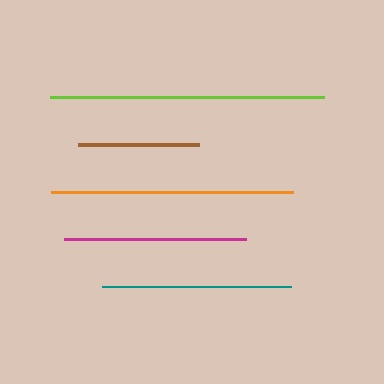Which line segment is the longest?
The lime line is the longest at approximately 274 pixels.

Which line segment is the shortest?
The brown line is the shortest at approximately 120 pixels.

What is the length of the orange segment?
The orange segment is approximately 242 pixels long.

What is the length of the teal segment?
The teal segment is approximately 189 pixels long.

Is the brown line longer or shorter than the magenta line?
The magenta line is longer than the brown line.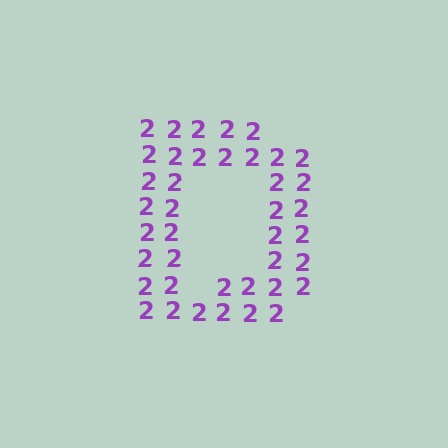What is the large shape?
The large shape is the letter D.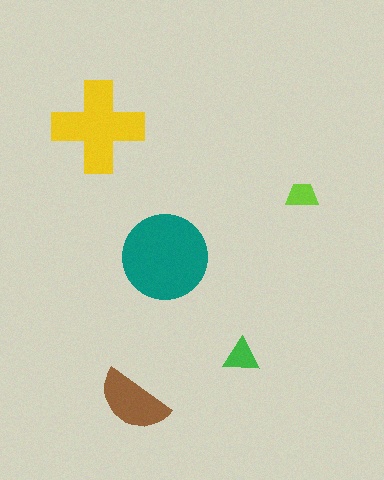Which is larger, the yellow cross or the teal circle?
The teal circle.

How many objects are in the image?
There are 5 objects in the image.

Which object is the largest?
The teal circle.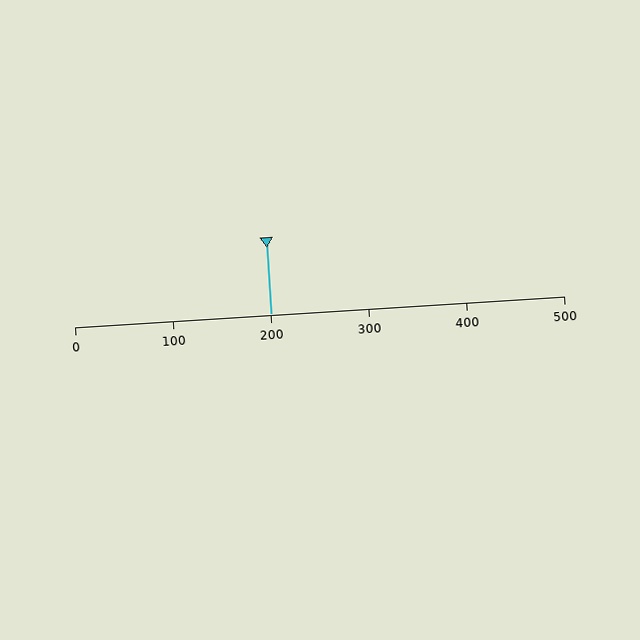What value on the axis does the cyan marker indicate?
The marker indicates approximately 200.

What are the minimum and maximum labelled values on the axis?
The axis runs from 0 to 500.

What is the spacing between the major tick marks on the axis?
The major ticks are spaced 100 apart.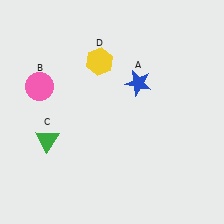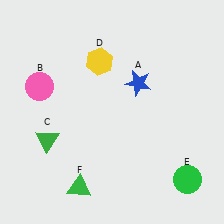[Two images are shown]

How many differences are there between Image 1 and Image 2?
There are 2 differences between the two images.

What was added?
A green circle (E), a green triangle (F) were added in Image 2.